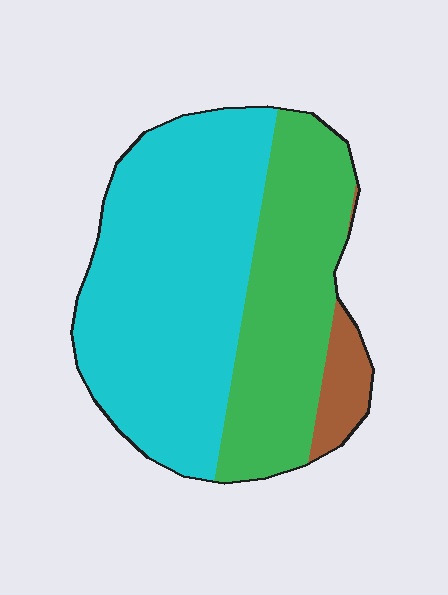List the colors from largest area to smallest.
From largest to smallest: cyan, green, brown.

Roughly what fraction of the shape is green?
Green covers roughly 35% of the shape.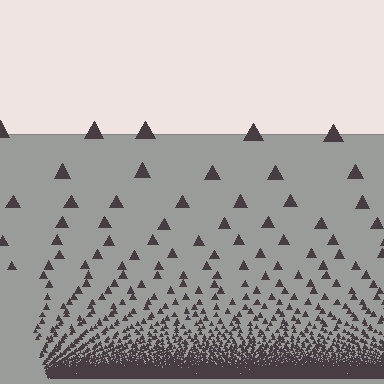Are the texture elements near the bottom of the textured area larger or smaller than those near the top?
Smaller. The gradient is inverted — elements near the bottom are smaller and denser.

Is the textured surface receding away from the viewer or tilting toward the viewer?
The surface appears to tilt toward the viewer. Texture elements get larger and sparser toward the top.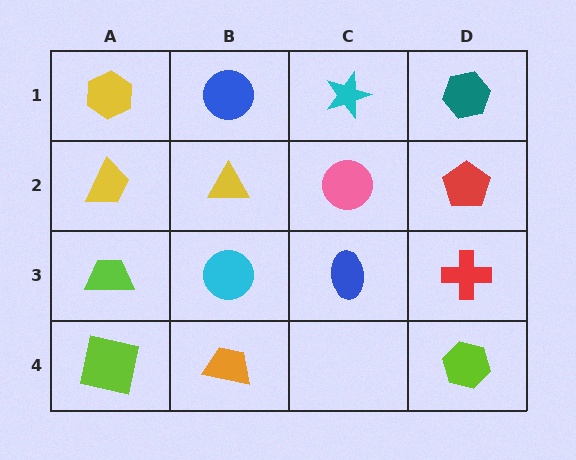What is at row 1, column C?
A cyan star.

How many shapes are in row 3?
4 shapes.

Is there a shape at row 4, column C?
No, that cell is empty.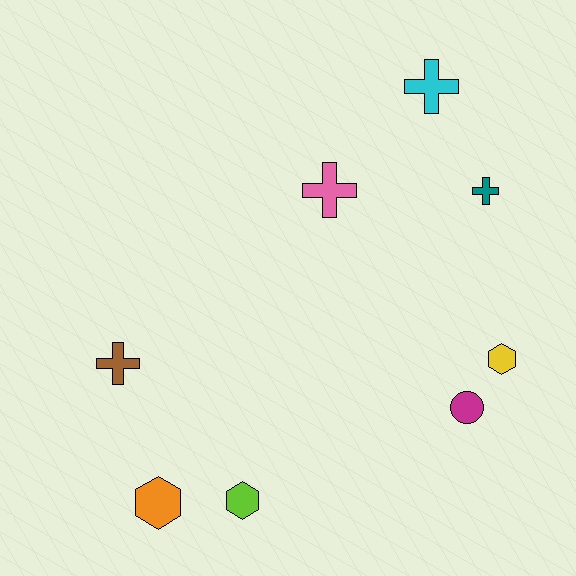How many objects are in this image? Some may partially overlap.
There are 8 objects.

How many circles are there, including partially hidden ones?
There is 1 circle.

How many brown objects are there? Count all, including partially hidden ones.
There is 1 brown object.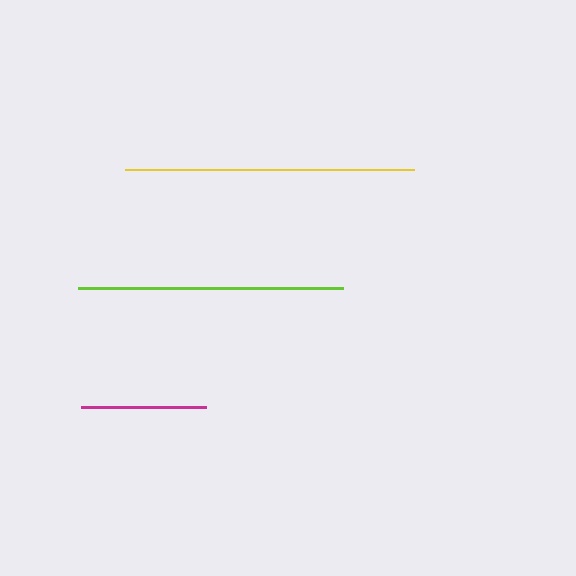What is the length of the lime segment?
The lime segment is approximately 265 pixels long.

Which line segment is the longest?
The yellow line is the longest at approximately 289 pixels.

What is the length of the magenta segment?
The magenta segment is approximately 125 pixels long.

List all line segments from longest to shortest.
From longest to shortest: yellow, lime, magenta.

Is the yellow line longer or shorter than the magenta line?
The yellow line is longer than the magenta line.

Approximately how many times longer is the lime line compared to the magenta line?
The lime line is approximately 2.1 times the length of the magenta line.